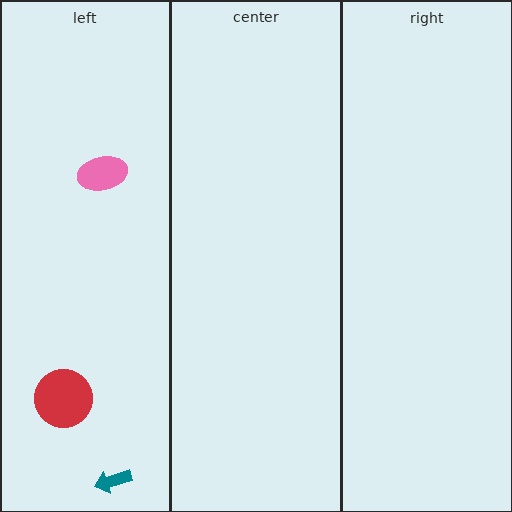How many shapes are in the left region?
3.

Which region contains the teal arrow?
The left region.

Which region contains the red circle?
The left region.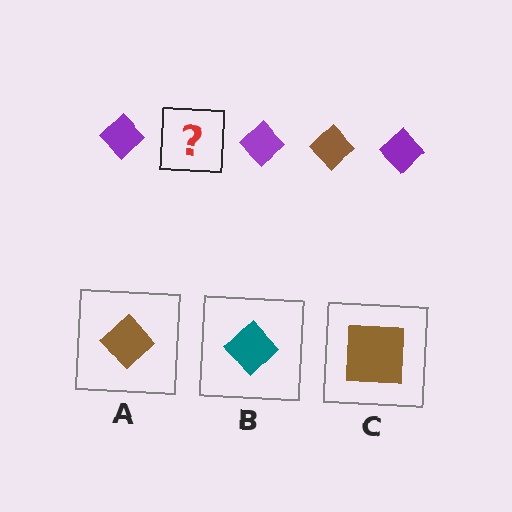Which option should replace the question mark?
Option A.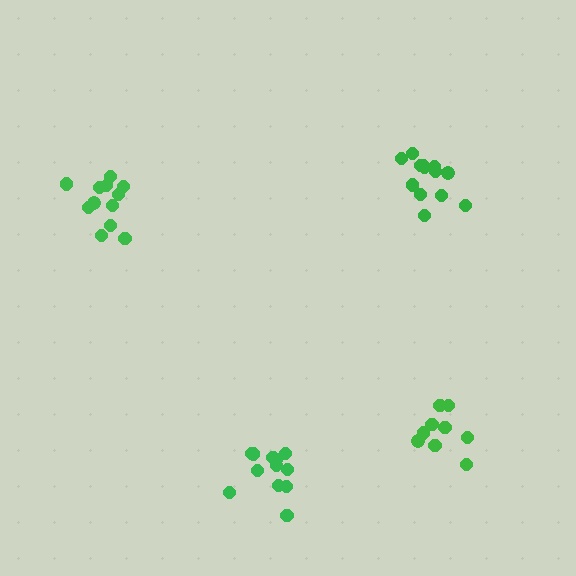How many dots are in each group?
Group 1: 12 dots, Group 2: 12 dots, Group 3: 13 dots, Group 4: 9 dots (46 total).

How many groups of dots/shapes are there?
There are 4 groups.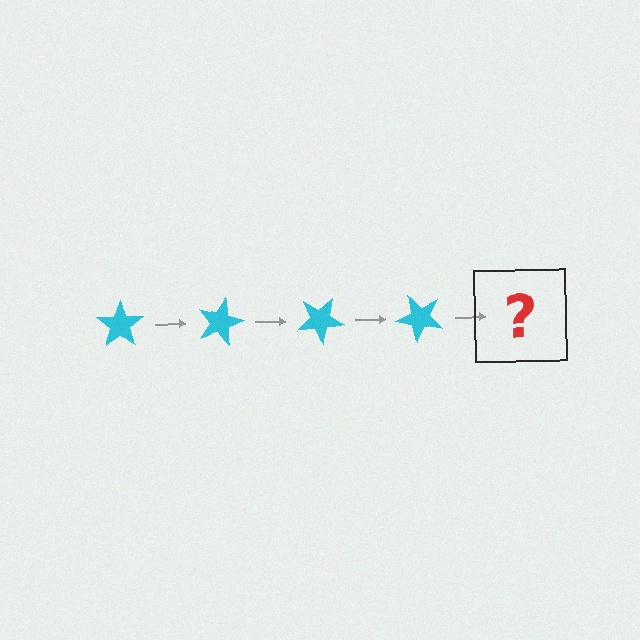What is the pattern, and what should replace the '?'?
The pattern is that the star rotates 15 degrees each step. The '?' should be a cyan star rotated 60 degrees.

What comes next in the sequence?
The next element should be a cyan star rotated 60 degrees.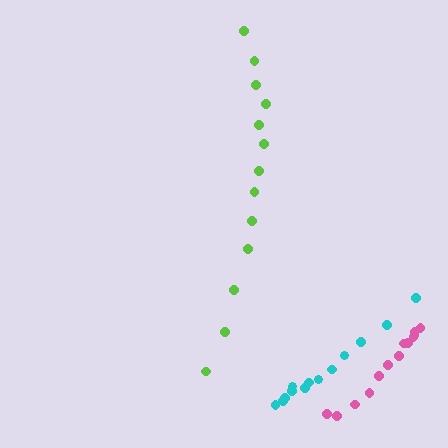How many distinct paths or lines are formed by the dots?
There are 3 distinct paths.